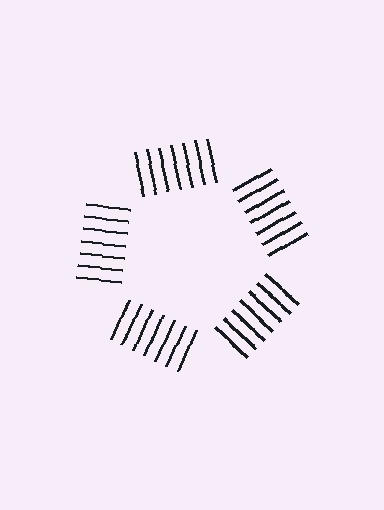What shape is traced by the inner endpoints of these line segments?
An illusory pentagon — the line segments terminate on its edges but no continuous stroke is drawn.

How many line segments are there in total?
35 — 7 along each of the 5 edges.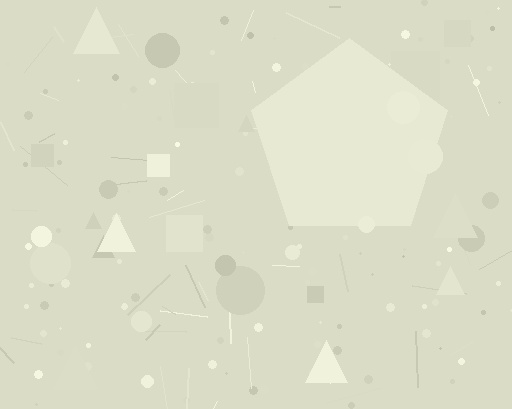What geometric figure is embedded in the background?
A pentagon is embedded in the background.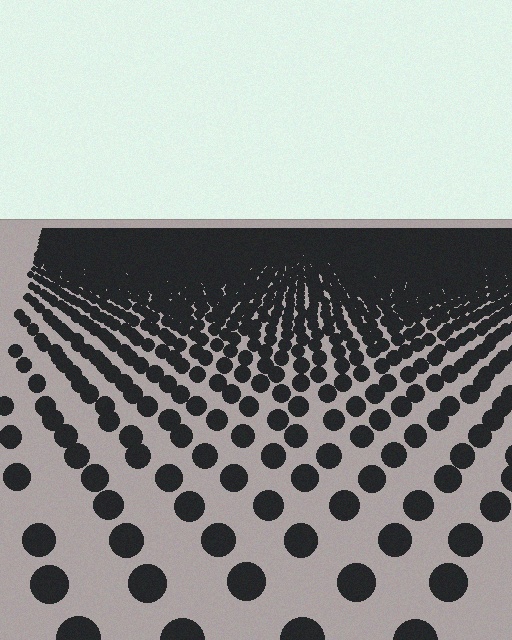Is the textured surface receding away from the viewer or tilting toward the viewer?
The surface is receding away from the viewer. Texture elements get smaller and denser toward the top.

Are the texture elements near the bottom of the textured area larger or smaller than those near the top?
Larger. Near the bottom, elements are closer to the viewer and appear at a bigger on-screen size.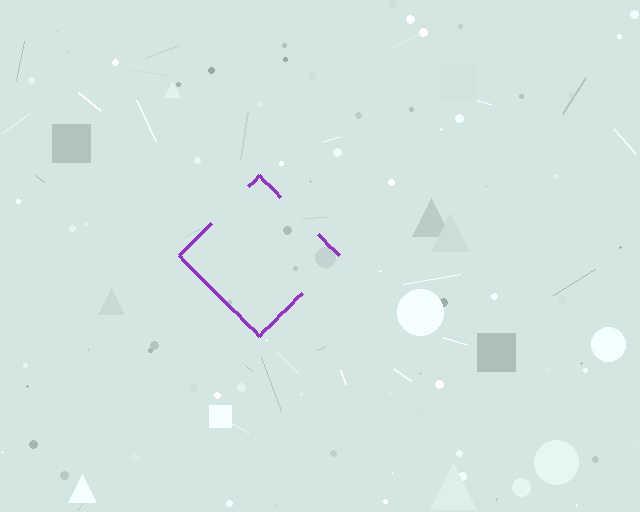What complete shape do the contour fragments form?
The contour fragments form a diamond.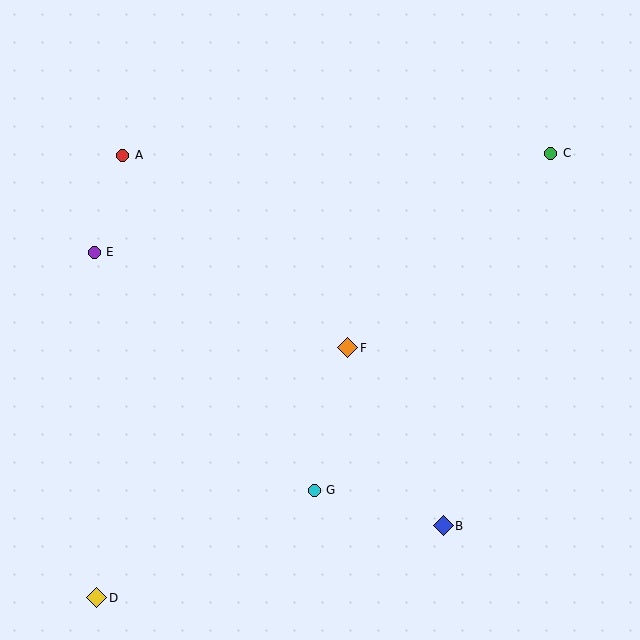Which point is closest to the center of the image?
Point F at (348, 348) is closest to the center.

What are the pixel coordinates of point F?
Point F is at (348, 348).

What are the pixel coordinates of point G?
Point G is at (314, 490).